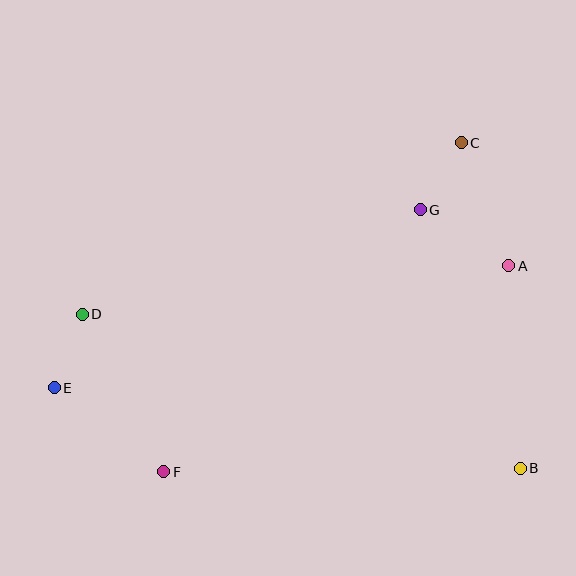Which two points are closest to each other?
Points D and E are closest to each other.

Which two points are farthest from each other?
Points C and E are farthest from each other.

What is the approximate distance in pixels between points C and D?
The distance between C and D is approximately 416 pixels.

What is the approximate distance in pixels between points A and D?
The distance between A and D is approximately 429 pixels.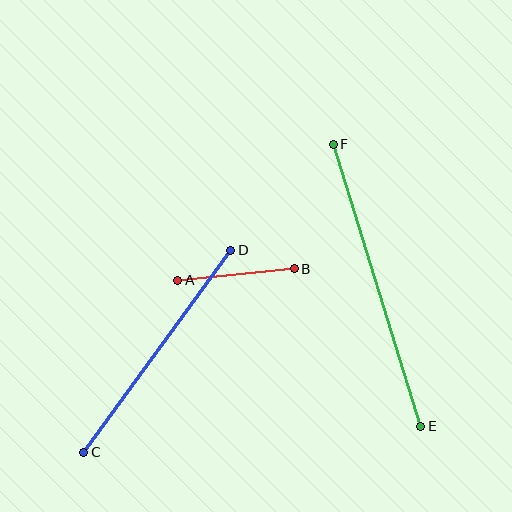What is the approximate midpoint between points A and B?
The midpoint is at approximately (236, 274) pixels.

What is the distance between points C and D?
The distance is approximately 250 pixels.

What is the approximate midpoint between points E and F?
The midpoint is at approximately (377, 285) pixels.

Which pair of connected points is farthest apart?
Points E and F are farthest apart.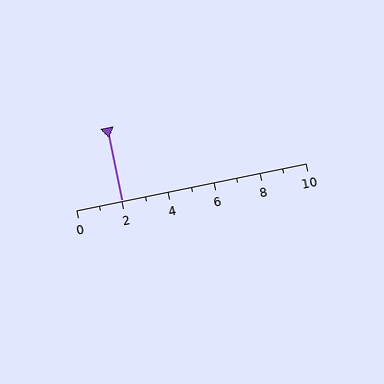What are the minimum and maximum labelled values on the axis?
The axis runs from 0 to 10.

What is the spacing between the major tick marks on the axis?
The major ticks are spaced 2 apart.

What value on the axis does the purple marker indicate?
The marker indicates approximately 2.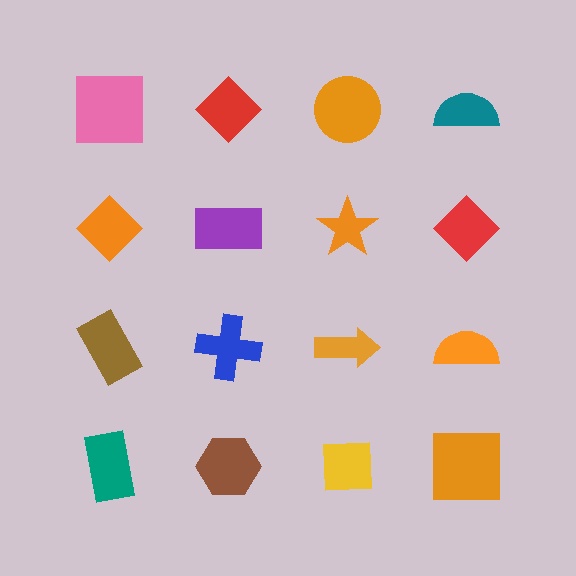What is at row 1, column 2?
A red diamond.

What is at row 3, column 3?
An orange arrow.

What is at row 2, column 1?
An orange diamond.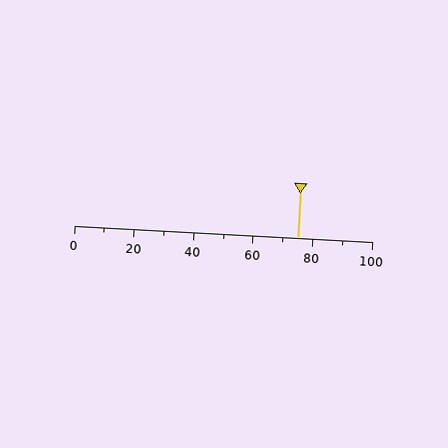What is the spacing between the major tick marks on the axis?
The major ticks are spaced 20 apart.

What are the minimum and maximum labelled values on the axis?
The axis runs from 0 to 100.